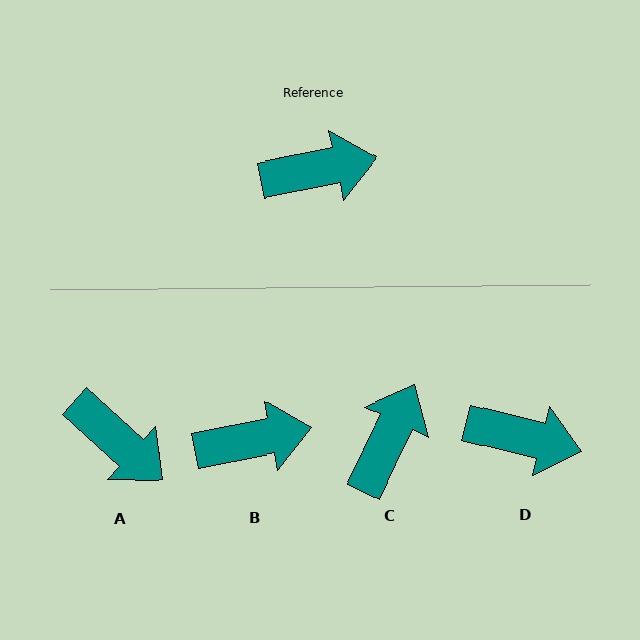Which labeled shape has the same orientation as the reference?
B.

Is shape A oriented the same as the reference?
No, it is off by about 53 degrees.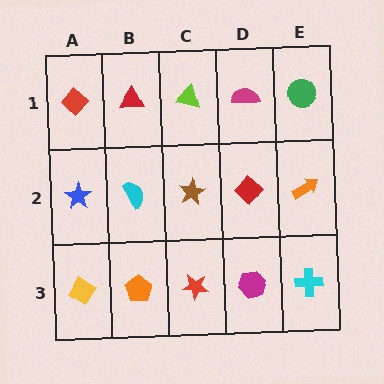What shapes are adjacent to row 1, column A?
A blue star (row 2, column A), a red triangle (row 1, column B).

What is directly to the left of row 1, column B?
A red diamond.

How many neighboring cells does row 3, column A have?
2.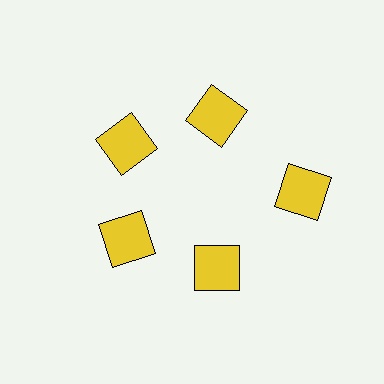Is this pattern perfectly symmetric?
No. The 5 yellow squares are arranged in a ring, but one element near the 3 o'clock position is pushed outward from the center, breaking the 5-fold rotational symmetry.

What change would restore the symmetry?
The symmetry would be restored by moving it inward, back onto the ring so that all 5 squares sit at equal angles and equal distance from the center.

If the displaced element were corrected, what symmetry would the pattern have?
It would have 5-fold rotational symmetry — the pattern would map onto itself every 72 degrees.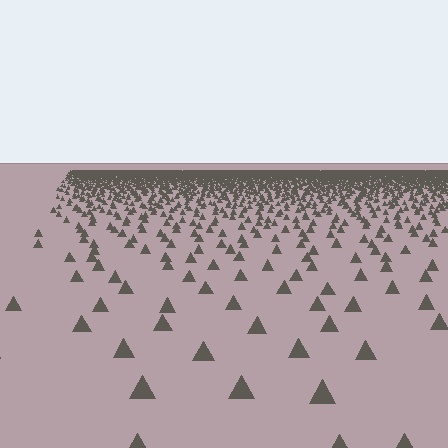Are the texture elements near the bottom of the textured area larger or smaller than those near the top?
Larger. Near the bottom, elements are closer to the viewer and appear at a bigger on-screen size.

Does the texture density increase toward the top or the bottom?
Density increases toward the top.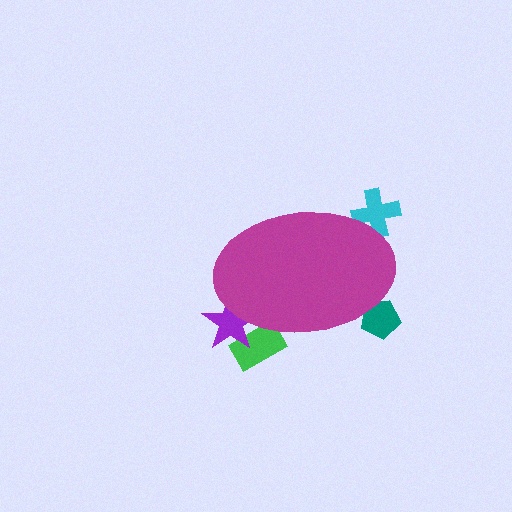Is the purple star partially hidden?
Yes, the purple star is partially hidden behind the magenta ellipse.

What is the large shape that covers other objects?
A magenta ellipse.